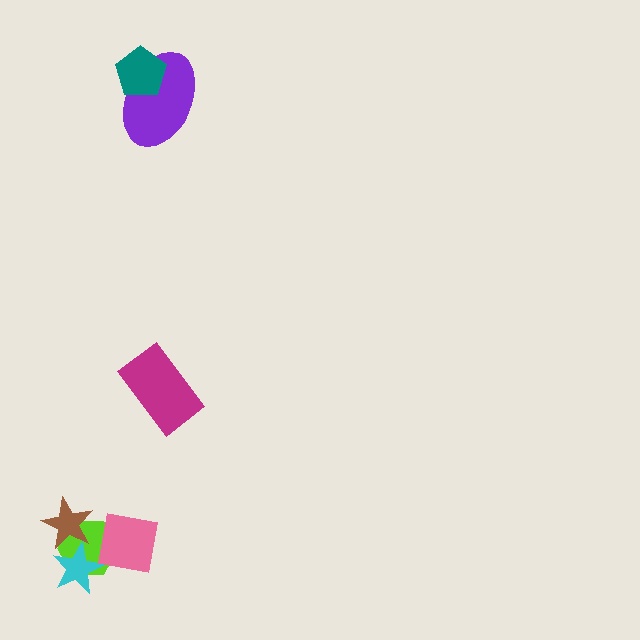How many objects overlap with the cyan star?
3 objects overlap with the cyan star.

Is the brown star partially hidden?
Yes, it is partially covered by another shape.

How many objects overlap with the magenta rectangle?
0 objects overlap with the magenta rectangle.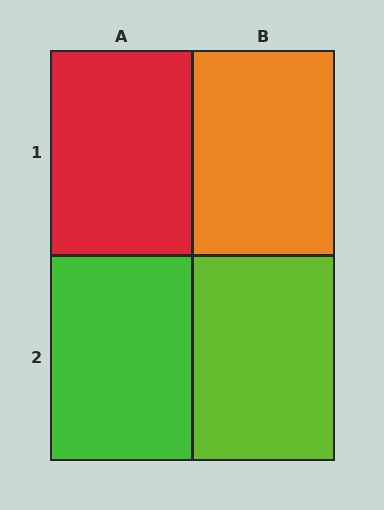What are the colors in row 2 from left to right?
Green, lime.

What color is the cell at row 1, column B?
Orange.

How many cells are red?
1 cell is red.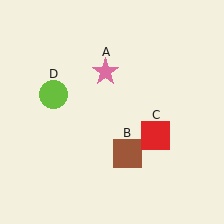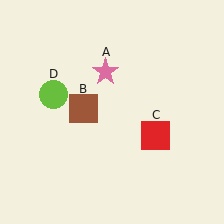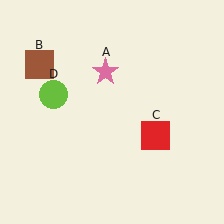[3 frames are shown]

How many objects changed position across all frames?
1 object changed position: brown square (object B).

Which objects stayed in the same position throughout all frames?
Pink star (object A) and red square (object C) and lime circle (object D) remained stationary.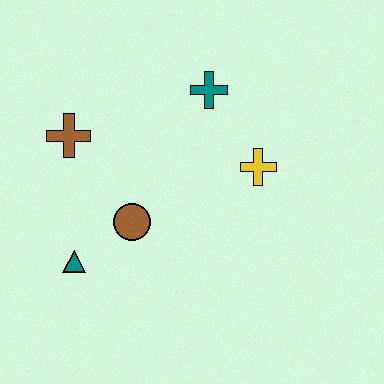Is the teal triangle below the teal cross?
Yes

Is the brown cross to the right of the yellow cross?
No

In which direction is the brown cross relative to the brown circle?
The brown cross is above the brown circle.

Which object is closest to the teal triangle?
The brown circle is closest to the teal triangle.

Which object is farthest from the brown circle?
The teal cross is farthest from the brown circle.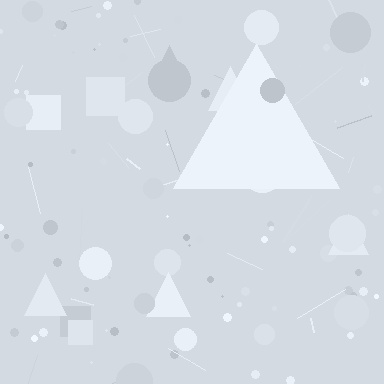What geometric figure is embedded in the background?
A triangle is embedded in the background.